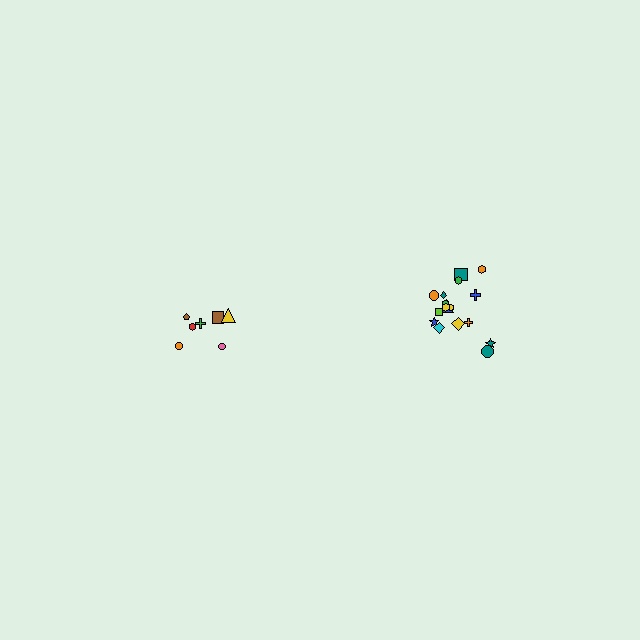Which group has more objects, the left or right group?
The right group.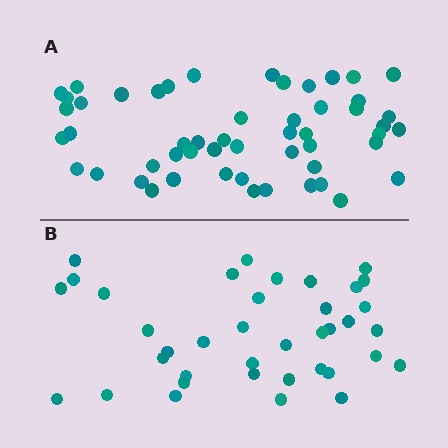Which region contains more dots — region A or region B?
Region A (the top region) has more dots.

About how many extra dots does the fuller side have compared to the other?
Region A has approximately 15 more dots than region B.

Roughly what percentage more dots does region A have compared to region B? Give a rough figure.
About 40% more.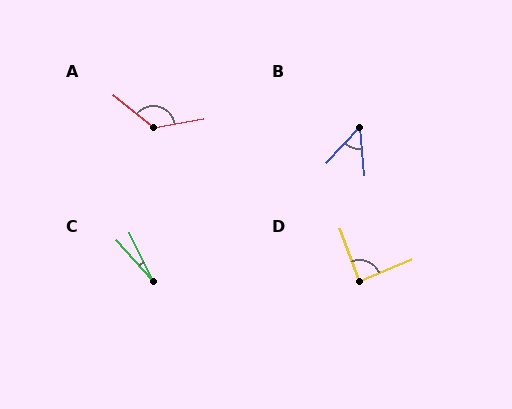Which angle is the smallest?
C, at approximately 16 degrees.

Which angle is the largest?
A, at approximately 131 degrees.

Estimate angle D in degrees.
Approximately 87 degrees.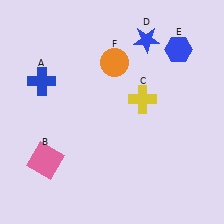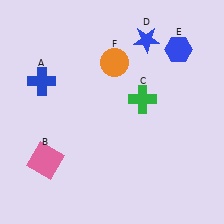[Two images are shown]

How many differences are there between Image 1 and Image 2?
There is 1 difference between the two images.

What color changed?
The cross (C) changed from yellow in Image 1 to green in Image 2.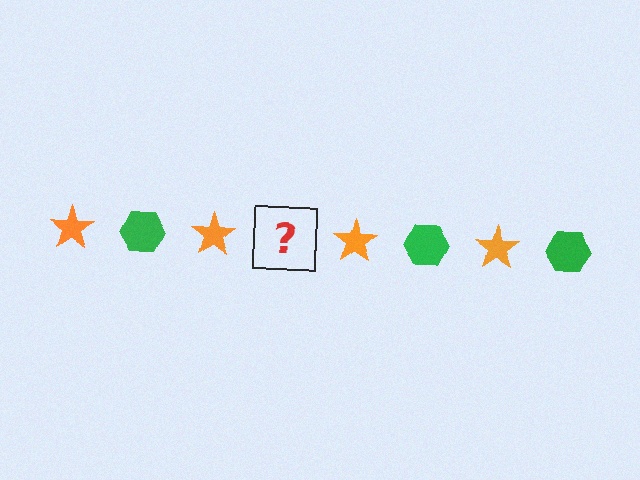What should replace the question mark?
The question mark should be replaced with a green hexagon.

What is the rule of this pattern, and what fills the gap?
The rule is that the pattern alternates between orange star and green hexagon. The gap should be filled with a green hexagon.